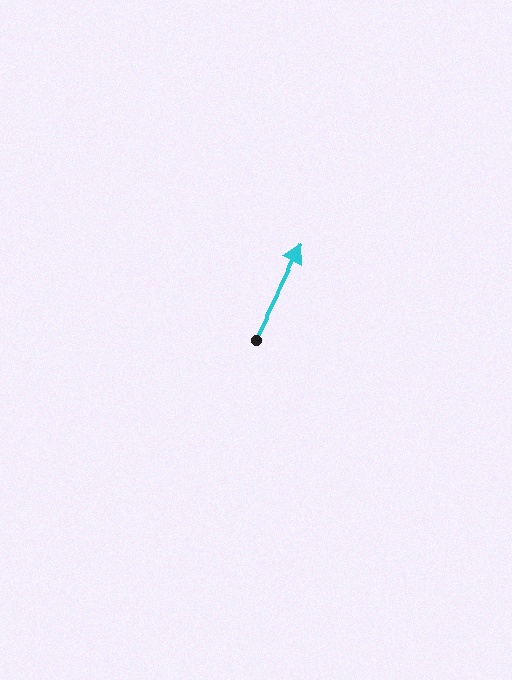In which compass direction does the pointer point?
Northeast.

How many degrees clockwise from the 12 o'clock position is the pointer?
Approximately 26 degrees.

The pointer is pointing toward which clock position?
Roughly 1 o'clock.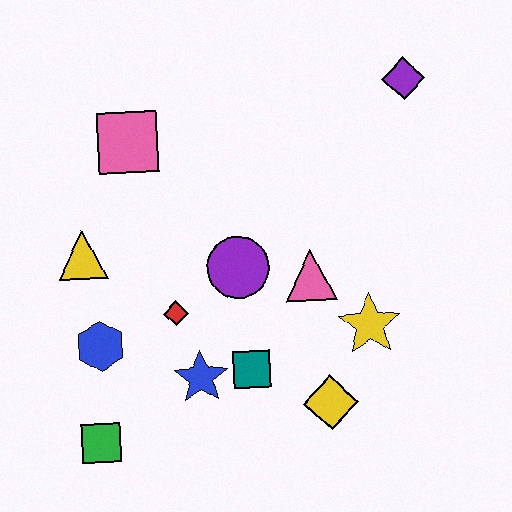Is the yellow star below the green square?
No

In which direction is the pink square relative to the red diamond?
The pink square is above the red diamond.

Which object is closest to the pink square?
The yellow triangle is closest to the pink square.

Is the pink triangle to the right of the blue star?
Yes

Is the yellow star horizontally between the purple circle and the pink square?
No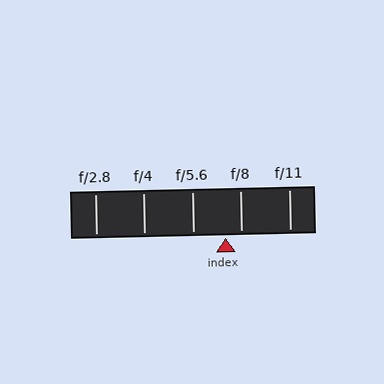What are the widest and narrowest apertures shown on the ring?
The widest aperture shown is f/2.8 and the narrowest is f/11.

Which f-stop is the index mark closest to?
The index mark is closest to f/8.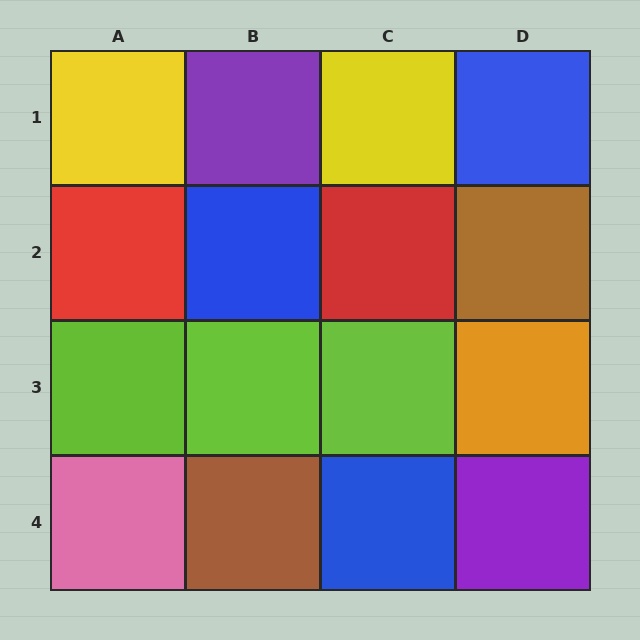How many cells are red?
2 cells are red.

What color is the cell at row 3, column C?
Lime.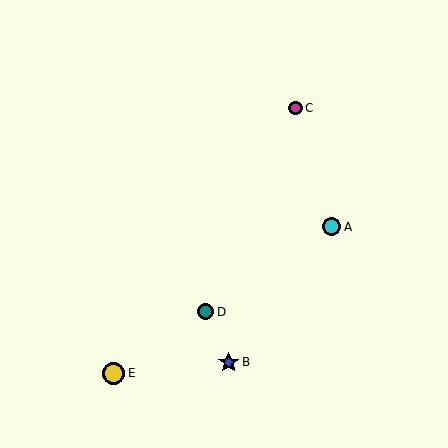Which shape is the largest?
The yellow circle (labeled E) is the largest.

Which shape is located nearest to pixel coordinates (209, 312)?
The teal circle (labeled D) at (206, 312) is nearest to that location.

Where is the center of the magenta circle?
The center of the magenta circle is at (296, 108).